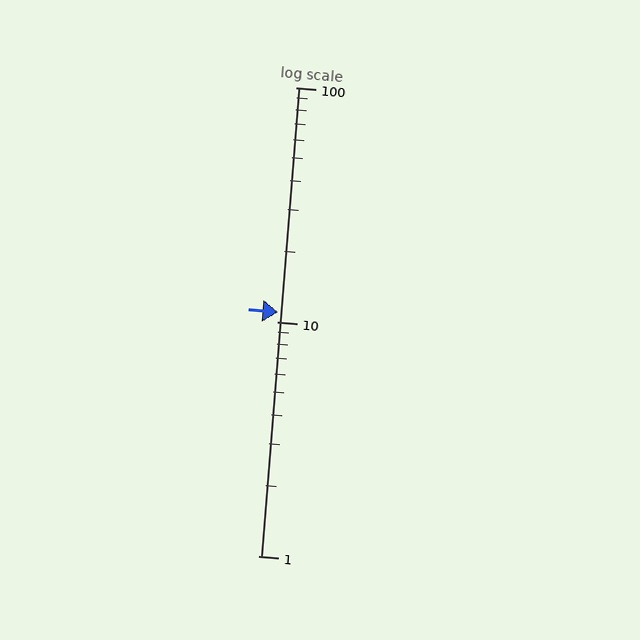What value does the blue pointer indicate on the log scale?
The pointer indicates approximately 11.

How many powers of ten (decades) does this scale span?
The scale spans 2 decades, from 1 to 100.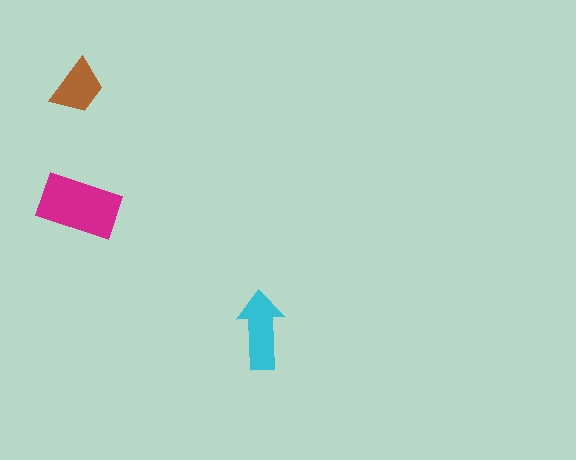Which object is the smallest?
The brown trapezoid.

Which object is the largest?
The magenta rectangle.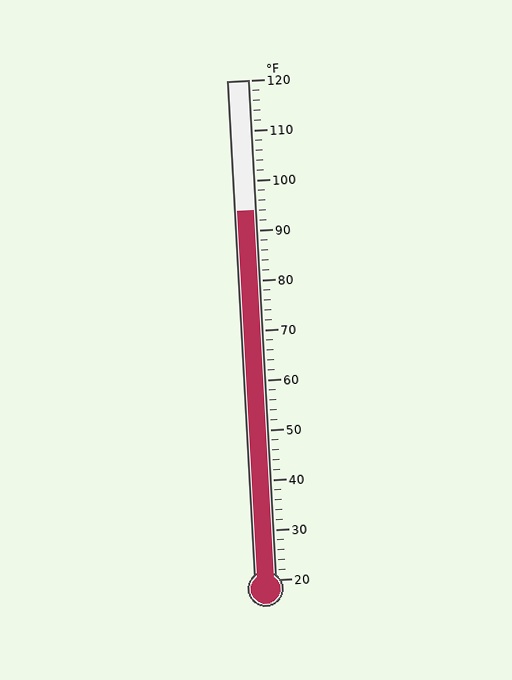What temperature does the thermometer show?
The thermometer shows approximately 94°F.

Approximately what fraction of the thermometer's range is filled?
The thermometer is filled to approximately 75% of its range.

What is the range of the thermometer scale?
The thermometer scale ranges from 20°F to 120°F.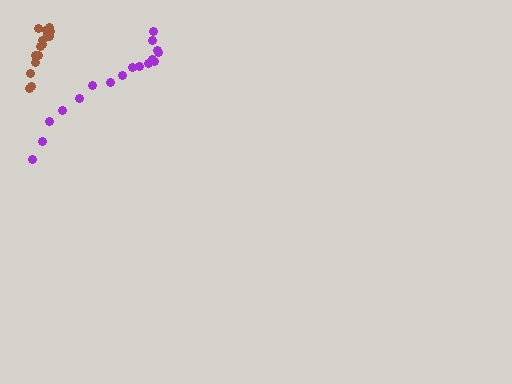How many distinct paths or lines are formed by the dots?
There are 2 distinct paths.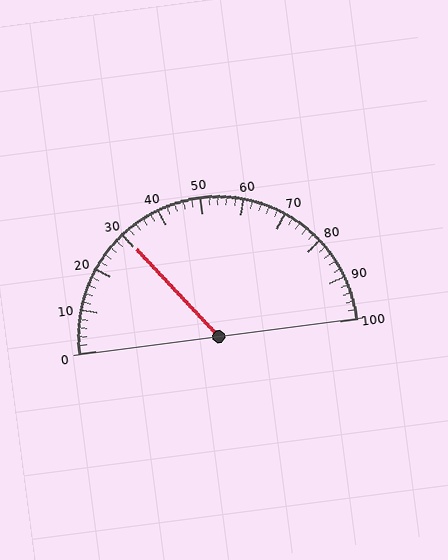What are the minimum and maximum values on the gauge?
The gauge ranges from 0 to 100.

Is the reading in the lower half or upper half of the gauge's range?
The reading is in the lower half of the range (0 to 100).